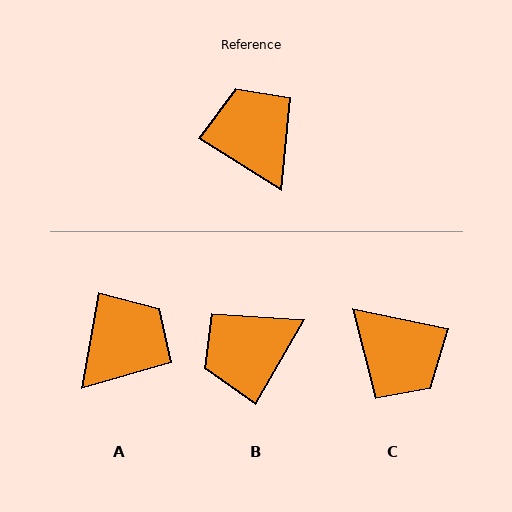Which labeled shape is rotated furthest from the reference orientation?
C, about 160 degrees away.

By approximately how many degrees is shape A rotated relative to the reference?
Approximately 68 degrees clockwise.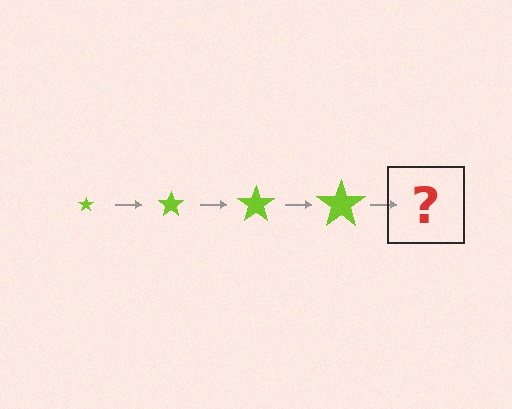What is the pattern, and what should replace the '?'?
The pattern is that the star gets progressively larger each step. The '?' should be a lime star, larger than the previous one.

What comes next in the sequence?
The next element should be a lime star, larger than the previous one.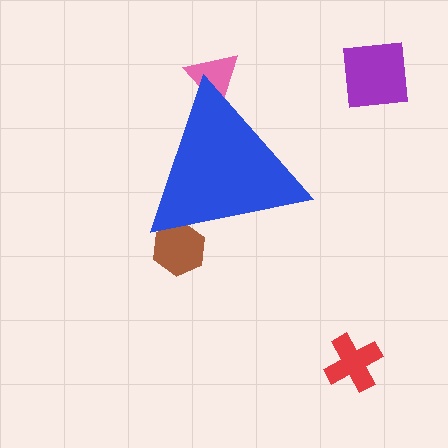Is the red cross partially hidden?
No, the red cross is fully visible.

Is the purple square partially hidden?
No, the purple square is fully visible.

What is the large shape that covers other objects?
A blue triangle.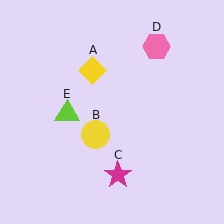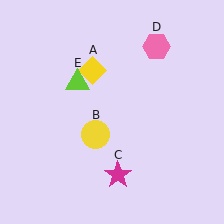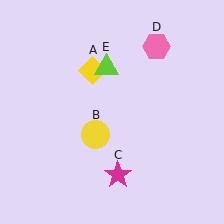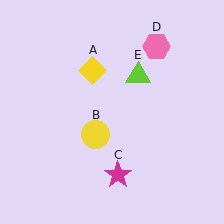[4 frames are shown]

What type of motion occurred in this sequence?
The lime triangle (object E) rotated clockwise around the center of the scene.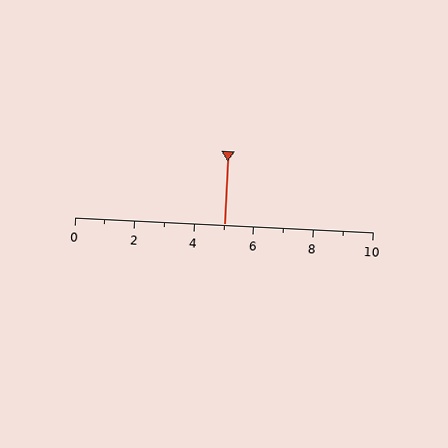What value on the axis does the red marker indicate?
The marker indicates approximately 5.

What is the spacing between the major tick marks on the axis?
The major ticks are spaced 2 apart.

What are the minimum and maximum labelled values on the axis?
The axis runs from 0 to 10.